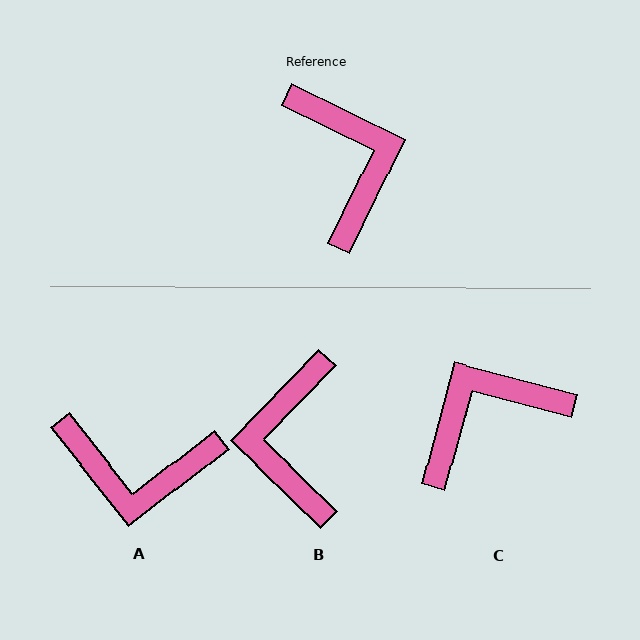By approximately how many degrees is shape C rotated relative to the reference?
Approximately 101 degrees counter-clockwise.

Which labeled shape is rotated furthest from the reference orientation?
B, about 162 degrees away.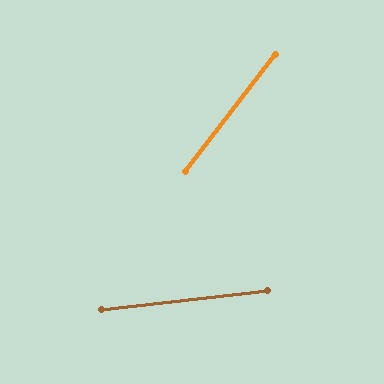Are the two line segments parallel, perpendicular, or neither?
Neither parallel nor perpendicular — they differ by about 46°.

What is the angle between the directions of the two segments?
Approximately 46 degrees.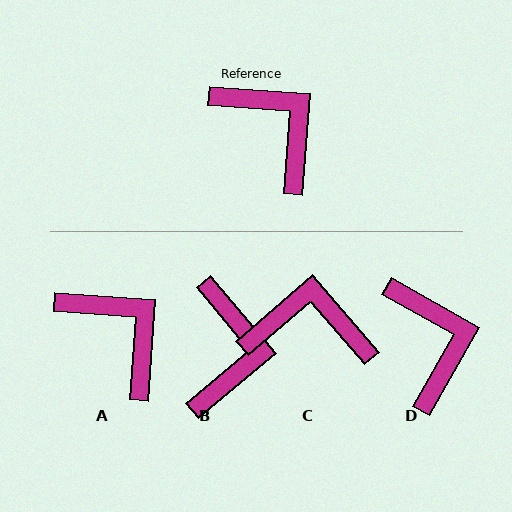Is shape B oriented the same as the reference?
No, it is off by about 46 degrees.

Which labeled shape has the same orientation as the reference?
A.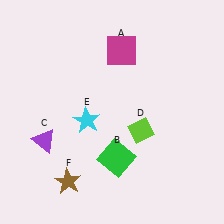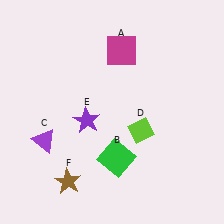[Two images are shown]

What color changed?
The star (E) changed from cyan in Image 1 to purple in Image 2.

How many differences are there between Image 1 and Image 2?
There is 1 difference between the two images.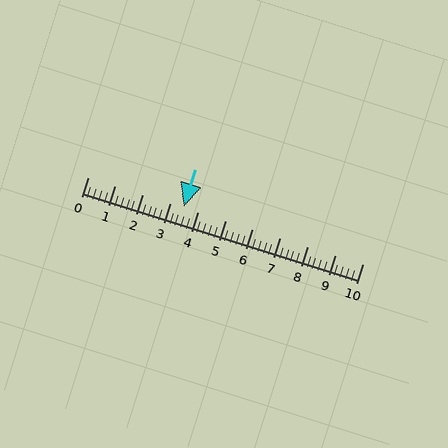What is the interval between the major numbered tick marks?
The major tick marks are spaced 1 units apart.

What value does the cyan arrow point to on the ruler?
The cyan arrow points to approximately 3.5.